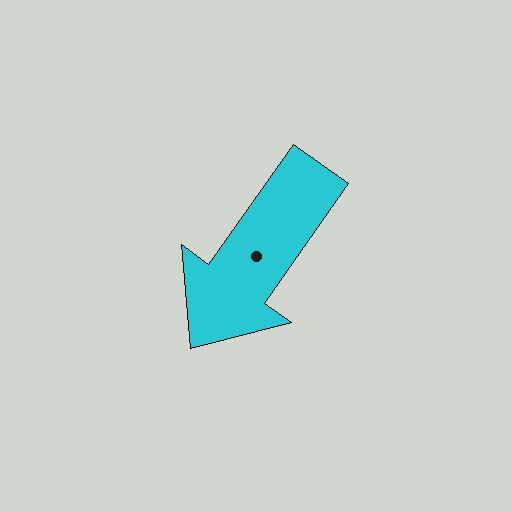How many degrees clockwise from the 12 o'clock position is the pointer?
Approximately 215 degrees.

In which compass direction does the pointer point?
Southwest.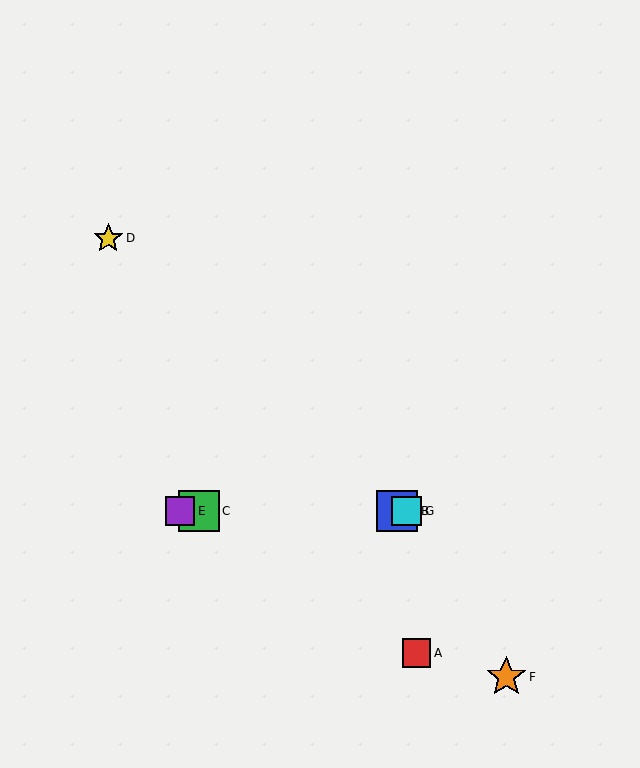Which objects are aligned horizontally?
Objects B, C, E, G are aligned horizontally.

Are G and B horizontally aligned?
Yes, both are at y≈511.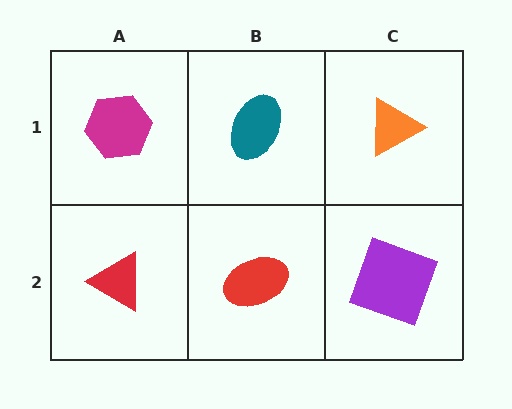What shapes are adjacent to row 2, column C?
An orange triangle (row 1, column C), a red ellipse (row 2, column B).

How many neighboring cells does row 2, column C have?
2.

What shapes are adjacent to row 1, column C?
A purple square (row 2, column C), a teal ellipse (row 1, column B).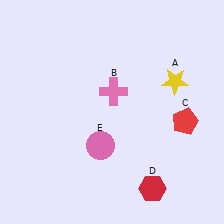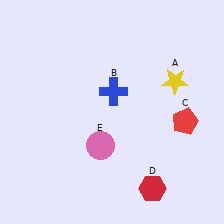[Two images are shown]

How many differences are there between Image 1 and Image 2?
There is 1 difference between the two images.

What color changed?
The cross (B) changed from pink in Image 1 to blue in Image 2.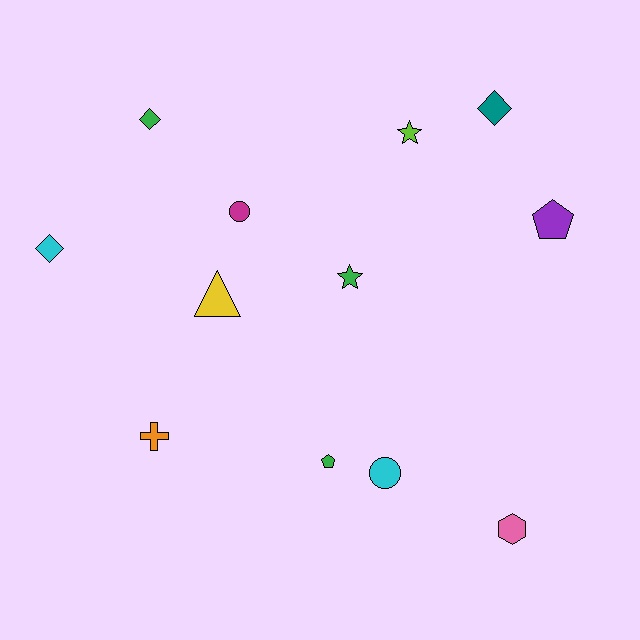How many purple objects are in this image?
There is 1 purple object.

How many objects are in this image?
There are 12 objects.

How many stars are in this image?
There are 2 stars.